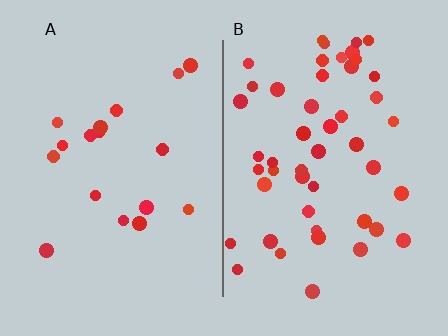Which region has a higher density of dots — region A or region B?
B (the right).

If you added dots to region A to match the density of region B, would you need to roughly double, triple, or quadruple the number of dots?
Approximately triple.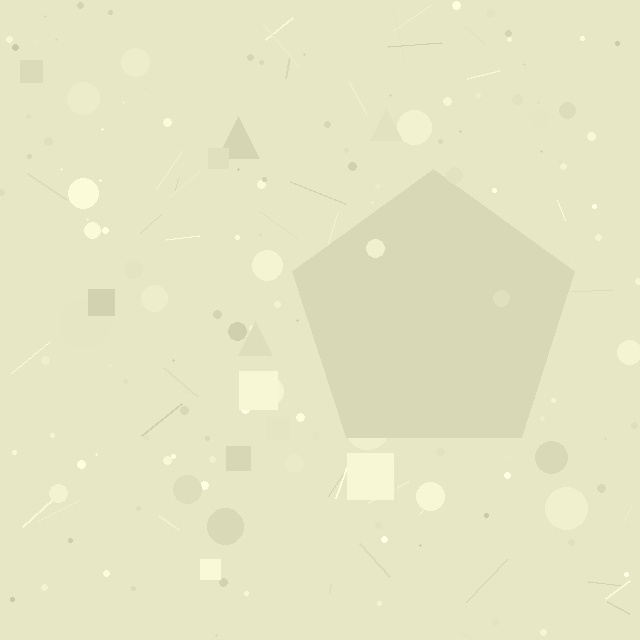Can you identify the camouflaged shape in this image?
The camouflaged shape is a pentagon.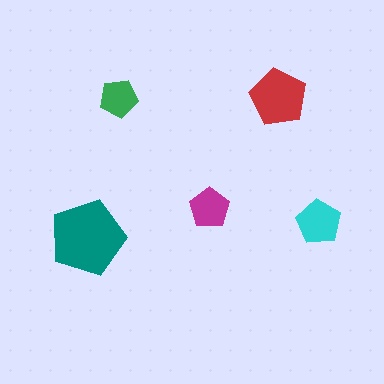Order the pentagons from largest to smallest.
the teal one, the red one, the cyan one, the magenta one, the green one.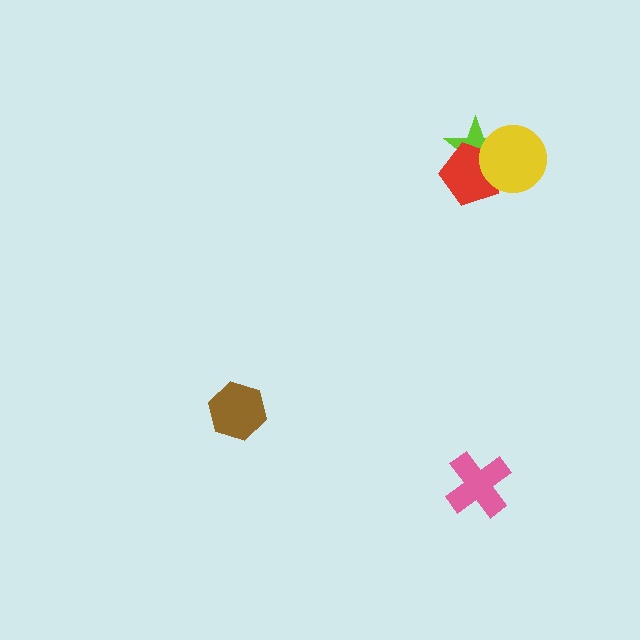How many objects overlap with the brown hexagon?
0 objects overlap with the brown hexagon.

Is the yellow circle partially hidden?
No, no other shape covers it.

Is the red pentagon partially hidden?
Yes, it is partially covered by another shape.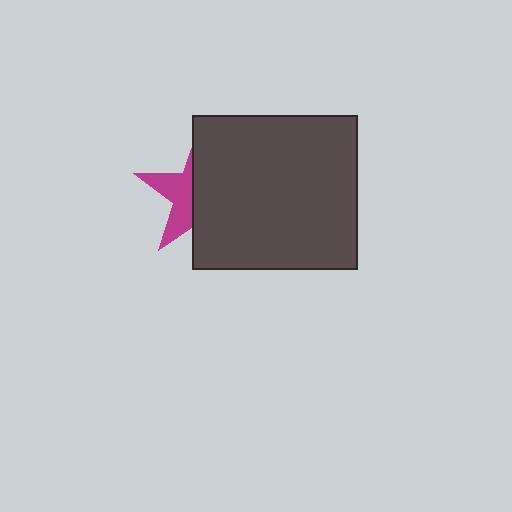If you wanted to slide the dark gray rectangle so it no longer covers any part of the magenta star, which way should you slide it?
Slide it right — that is the most direct way to separate the two shapes.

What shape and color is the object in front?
The object in front is a dark gray rectangle.